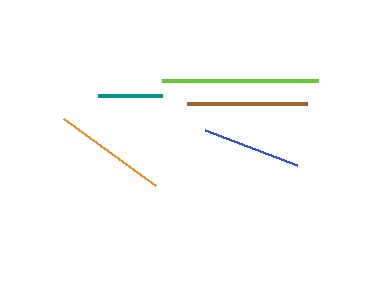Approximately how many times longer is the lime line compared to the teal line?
The lime line is approximately 2.4 times the length of the teal line.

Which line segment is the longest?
The lime line is the longest at approximately 156 pixels.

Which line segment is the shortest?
The teal line is the shortest at approximately 64 pixels.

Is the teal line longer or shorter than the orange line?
The orange line is longer than the teal line.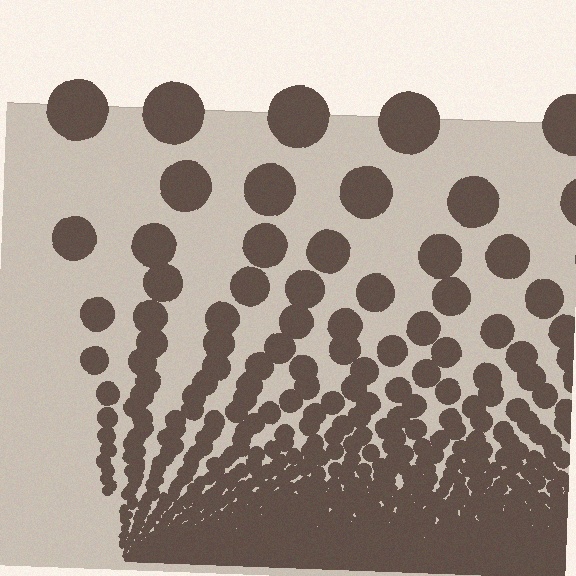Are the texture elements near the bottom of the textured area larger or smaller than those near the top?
Smaller. The gradient is inverted — elements near the bottom are smaller and denser.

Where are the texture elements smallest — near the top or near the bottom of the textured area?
Near the bottom.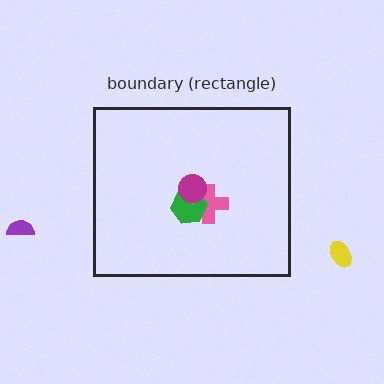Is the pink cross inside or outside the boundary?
Inside.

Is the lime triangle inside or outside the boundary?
Inside.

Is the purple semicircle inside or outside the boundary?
Outside.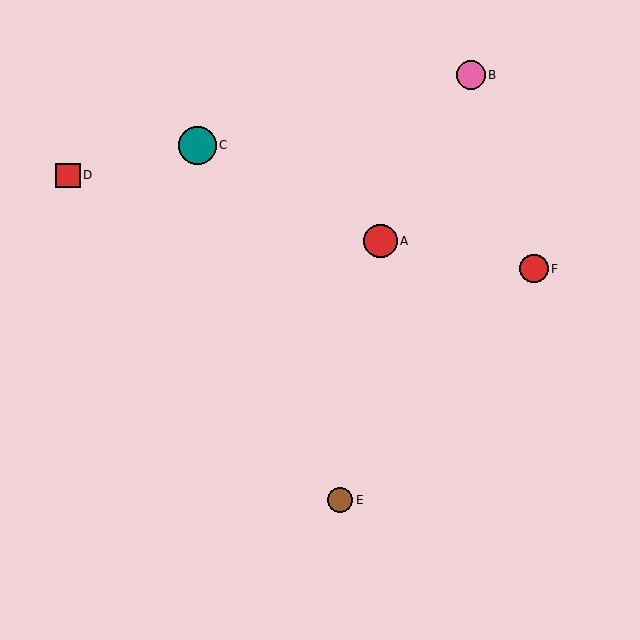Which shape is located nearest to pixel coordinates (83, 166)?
The red square (labeled D) at (68, 175) is nearest to that location.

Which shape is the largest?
The teal circle (labeled C) is the largest.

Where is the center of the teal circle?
The center of the teal circle is at (197, 145).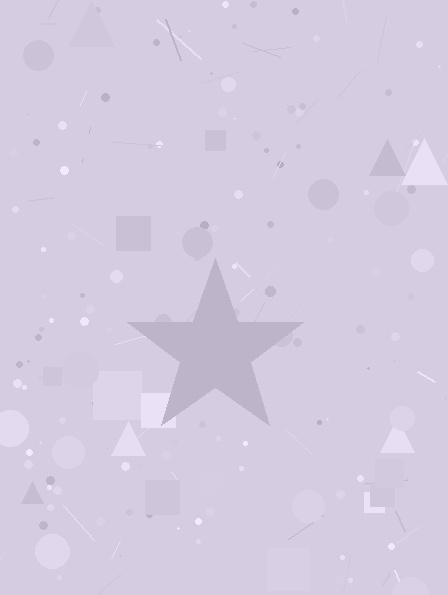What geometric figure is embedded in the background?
A star is embedded in the background.